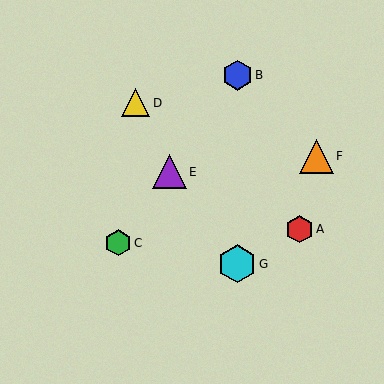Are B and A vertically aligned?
No, B is at x≈237 and A is at x≈299.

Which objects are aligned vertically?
Objects B, G are aligned vertically.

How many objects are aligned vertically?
2 objects (B, G) are aligned vertically.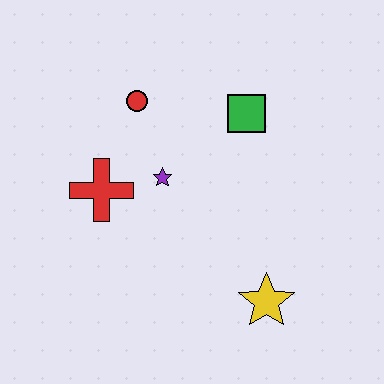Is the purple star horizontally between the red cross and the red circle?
No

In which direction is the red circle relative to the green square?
The red circle is to the left of the green square.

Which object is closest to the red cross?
The purple star is closest to the red cross.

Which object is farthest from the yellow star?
The red circle is farthest from the yellow star.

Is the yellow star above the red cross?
No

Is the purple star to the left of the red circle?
No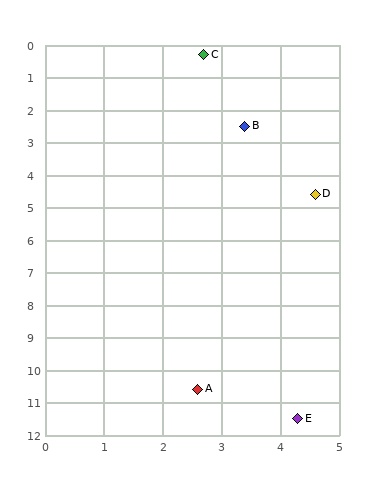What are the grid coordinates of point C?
Point C is at approximately (2.7, 0.3).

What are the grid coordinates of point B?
Point B is at approximately (3.4, 2.5).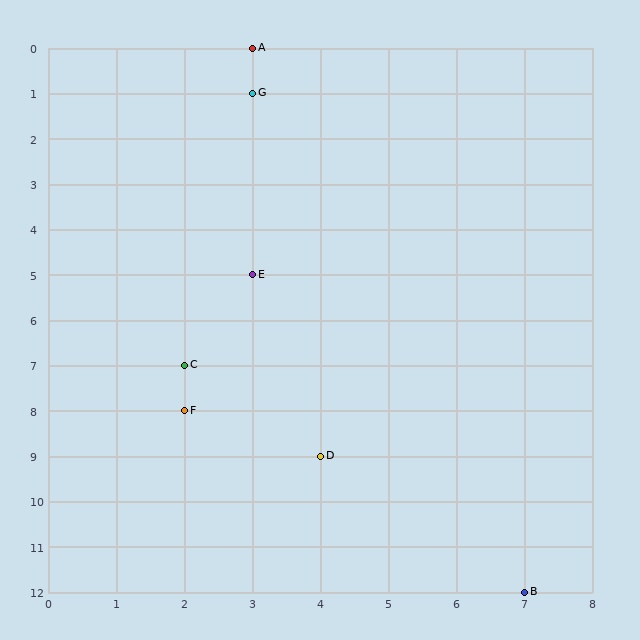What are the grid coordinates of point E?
Point E is at grid coordinates (3, 5).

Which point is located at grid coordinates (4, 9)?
Point D is at (4, 9).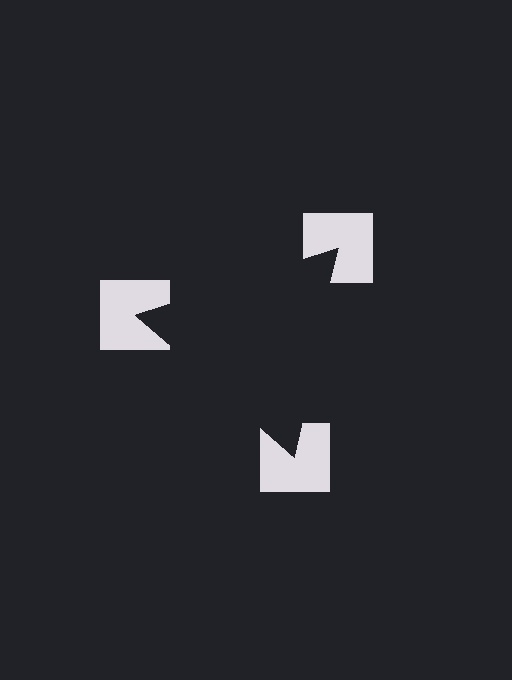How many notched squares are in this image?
There are 3 — one at each vertex of the illusory triangle.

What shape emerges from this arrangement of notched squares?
An illusory triangle — its edges are inferred from the aligned wedge cuts in the notched squares, not physically drawn.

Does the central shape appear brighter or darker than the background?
It typically appears slightly darker than the background, even though no actual brightness change is drawn.